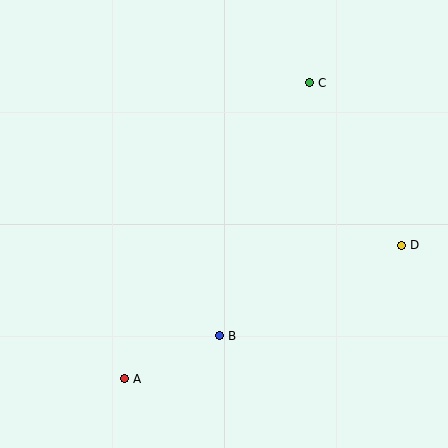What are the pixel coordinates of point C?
Point C is at (310, 83).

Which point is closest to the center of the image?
Point B at (220, 336) is closest to the center.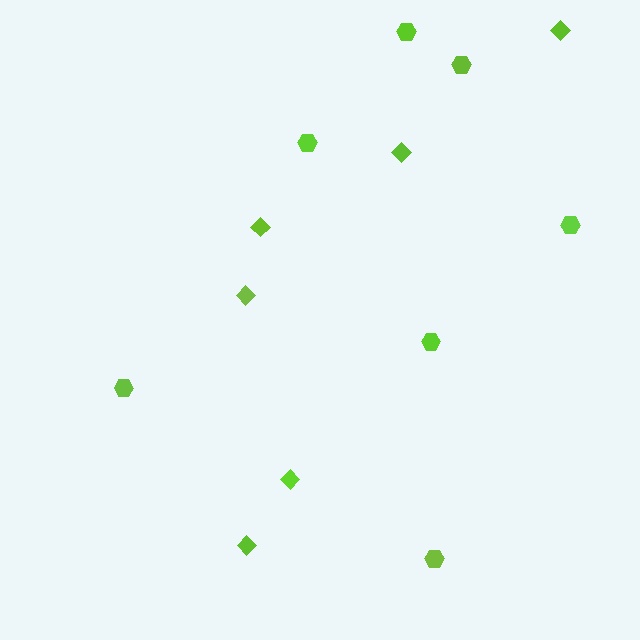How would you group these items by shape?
There are 2 groups: one group of hexagons (7) and one group of diamonds (6).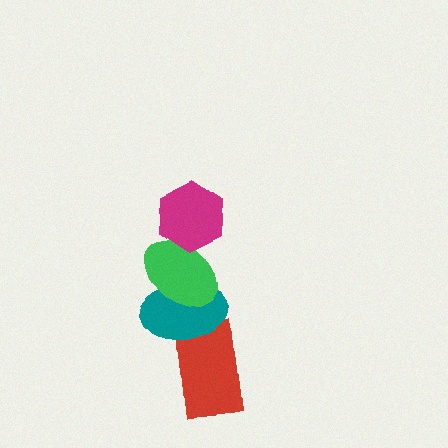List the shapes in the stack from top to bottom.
From top to bottom: the magenta hexagon, the green ellipse, the teal ellipse, the red rectangle.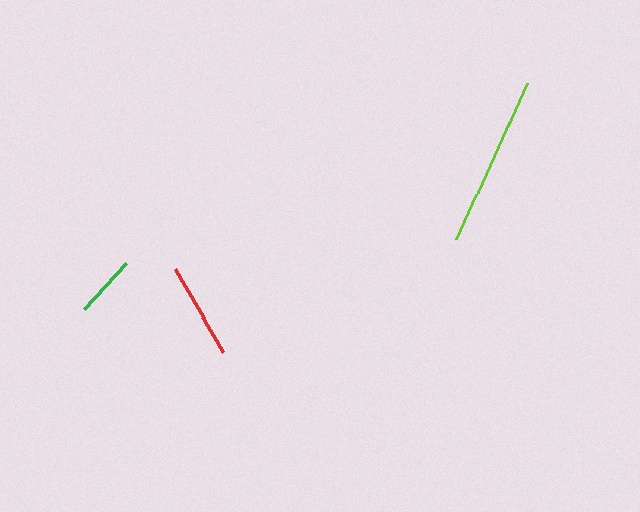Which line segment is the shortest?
The green line is the shortest at approximately 63 pixels.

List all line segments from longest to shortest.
From longest to shortest: lime, red, green.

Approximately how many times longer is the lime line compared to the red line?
The lime line is approximately 1.8 times the length of the red line.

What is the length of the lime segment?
The lime segment is approximately 172 pixels long.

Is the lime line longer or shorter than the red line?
The lime line is longer than the red line.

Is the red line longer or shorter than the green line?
The red line is longer than the green line.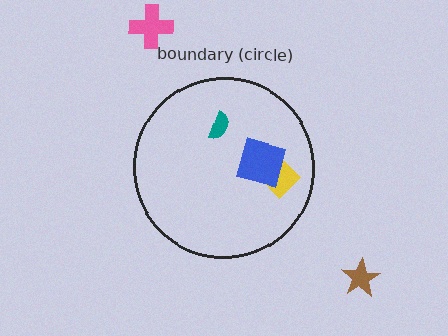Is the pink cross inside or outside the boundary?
Outside.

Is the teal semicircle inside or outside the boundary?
Inside.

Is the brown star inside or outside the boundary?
Outside.